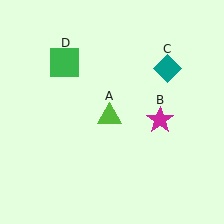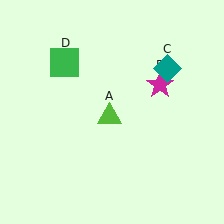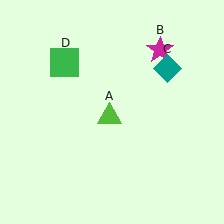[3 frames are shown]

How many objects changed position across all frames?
1 object changed position: magenta star (object B).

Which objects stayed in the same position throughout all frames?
Lime triangle (object A) and teal diamond (object C) and green square (object D) remained stationary.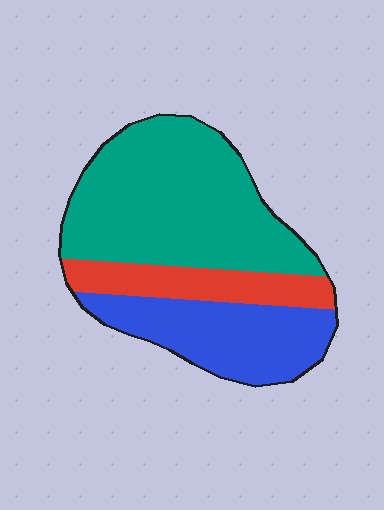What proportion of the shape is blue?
Blue takes up about one quarter (1/4) of the shape.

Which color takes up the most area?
Teal, at roughly 55%.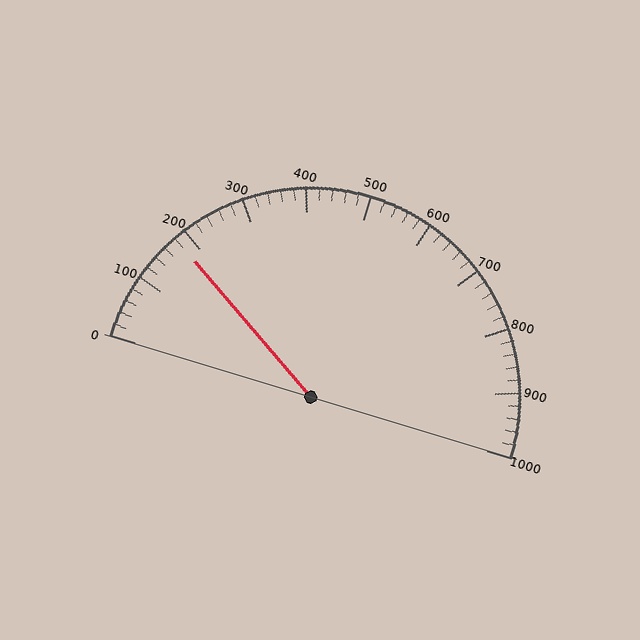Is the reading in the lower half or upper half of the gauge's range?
The reading is in the lower half of the range (0 to 1000).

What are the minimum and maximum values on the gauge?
The gauge ranges from 0 to 1000.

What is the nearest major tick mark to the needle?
The nearest major tick mark is 200.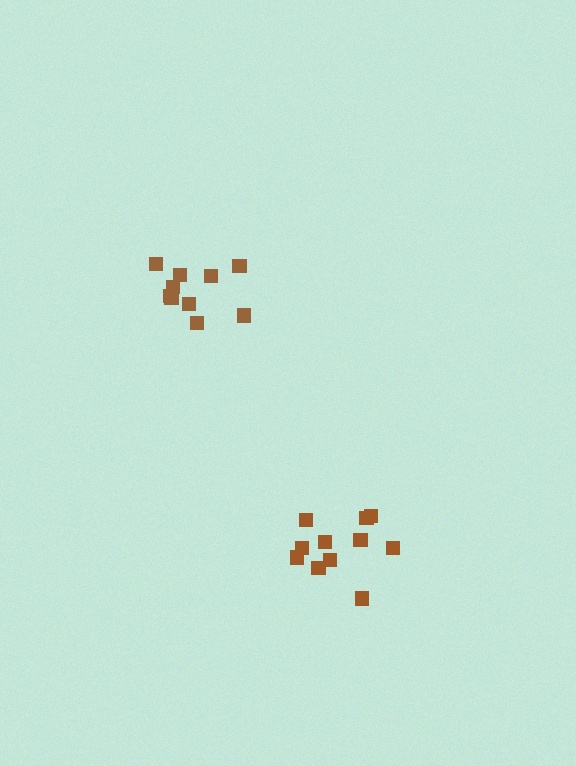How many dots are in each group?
Group 1: 10 dots, Group 2: 11 dots (21 total).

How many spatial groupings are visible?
There are 2 spatial groupings.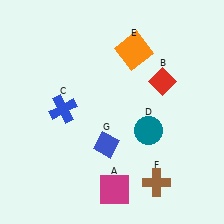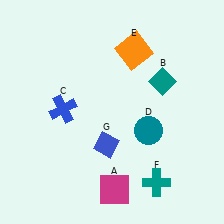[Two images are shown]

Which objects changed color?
B changed from red to teal. F changed from brown to teal.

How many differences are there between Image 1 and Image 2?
There are 2 differences between the two images.